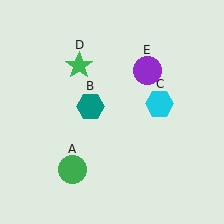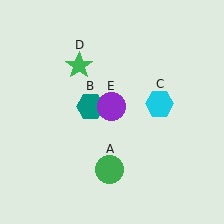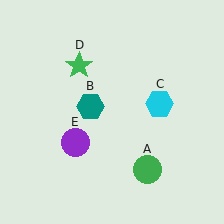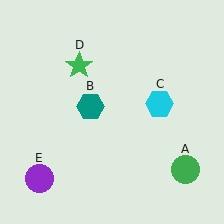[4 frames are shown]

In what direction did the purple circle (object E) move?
The purple circle (object E) moved down and to the left.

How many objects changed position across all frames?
2 objects changed position: green circle (object A), purple circle (object E).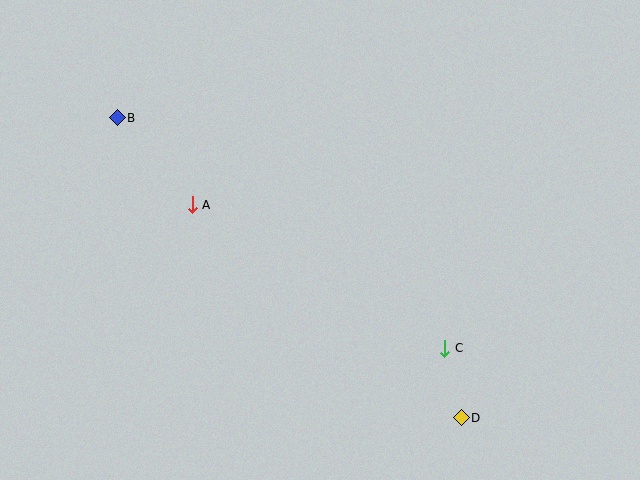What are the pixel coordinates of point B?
Point B is at (117, 118).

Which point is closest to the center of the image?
Point A at (192, 205) is closest to the center.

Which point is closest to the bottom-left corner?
Point A is closest to the bottom-left corner.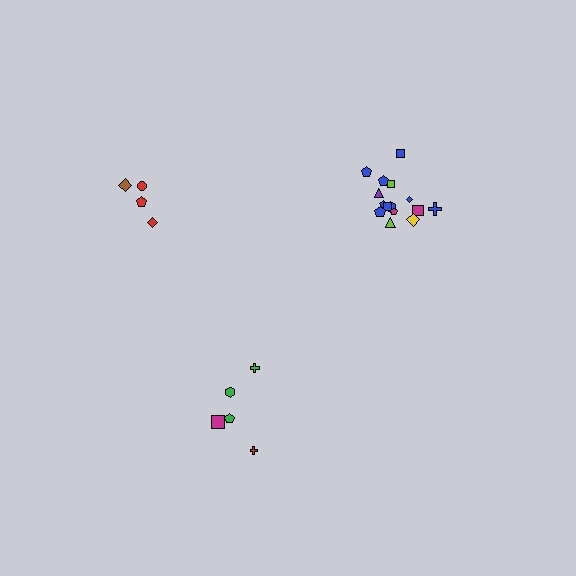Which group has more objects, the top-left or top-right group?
The top-right group.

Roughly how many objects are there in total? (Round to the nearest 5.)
Roughly 25 objects in total.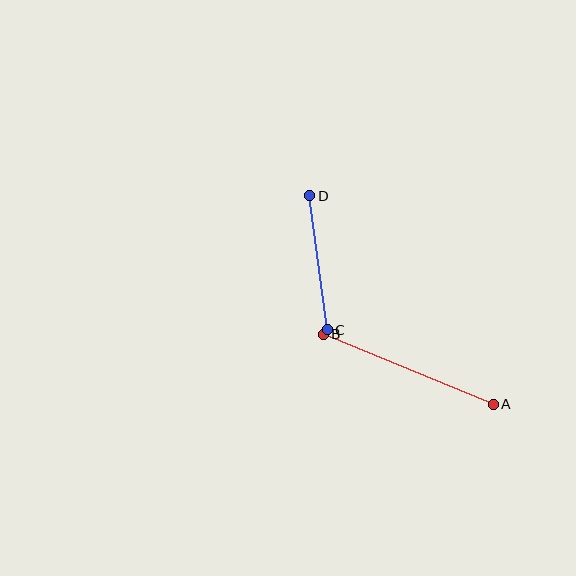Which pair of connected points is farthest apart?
Points A and B are farthest apart.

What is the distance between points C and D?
The distance is approximately 135 pixels.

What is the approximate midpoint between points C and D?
The midpoint is at approximately (318, 263) pixels.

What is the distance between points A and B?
The distance is approximately 184 pixels.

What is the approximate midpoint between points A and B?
The midpoint is at approximately (408, 369) pixels.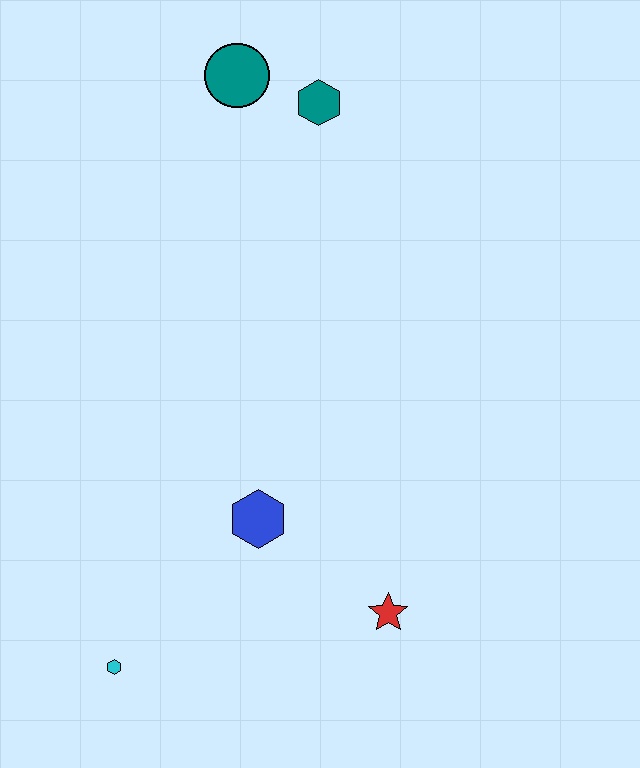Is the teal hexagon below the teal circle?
Yes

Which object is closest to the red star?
The blue hexagon is closest to the red star.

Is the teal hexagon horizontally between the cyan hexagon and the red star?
Yes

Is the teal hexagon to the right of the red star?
No